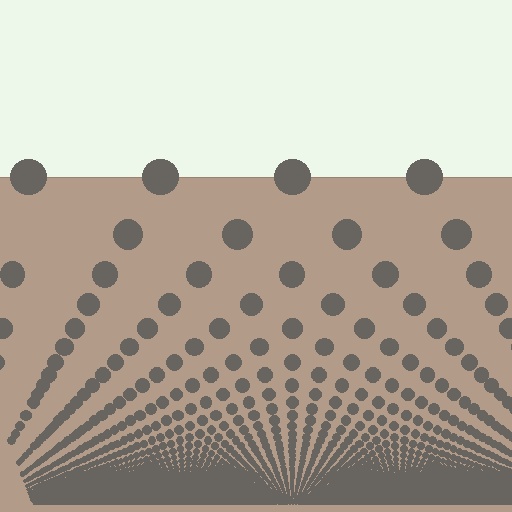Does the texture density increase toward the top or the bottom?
Density increases toward the bottom.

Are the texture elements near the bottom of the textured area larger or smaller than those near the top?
Smaller. The gradient is inverted — elements near the bottom are smaller and denser.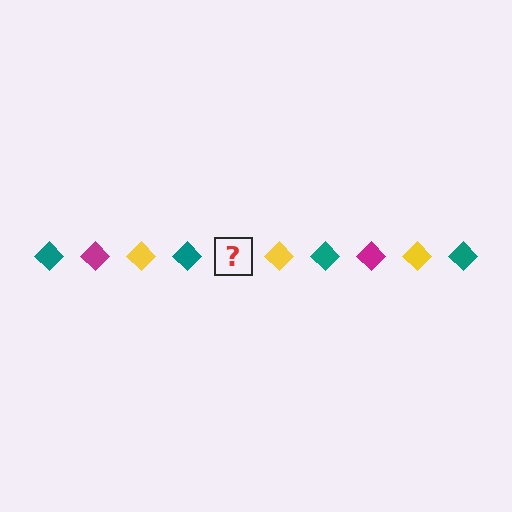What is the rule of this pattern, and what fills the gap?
The rule is that the pattern cycles through teal, magenta, yellow diamonds. The gap should be filled with a magenta diamond.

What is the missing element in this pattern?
The missing element is a magenta diamond.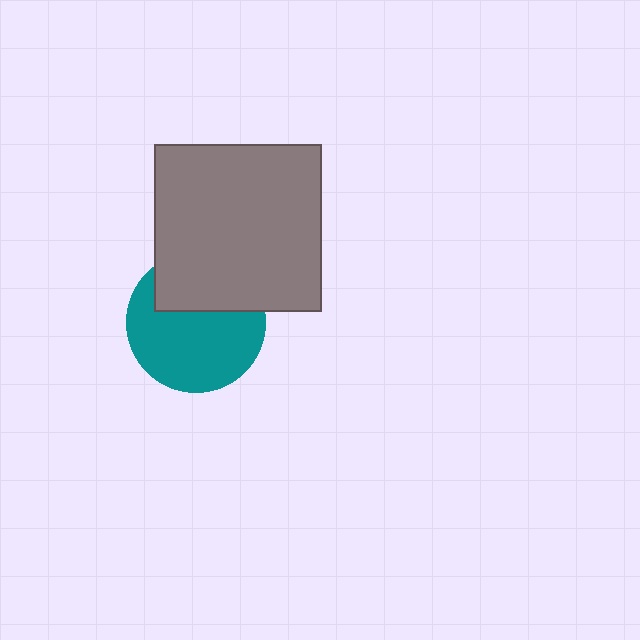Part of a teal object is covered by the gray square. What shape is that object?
It is a circle.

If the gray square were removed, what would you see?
You would see the complete teal circle.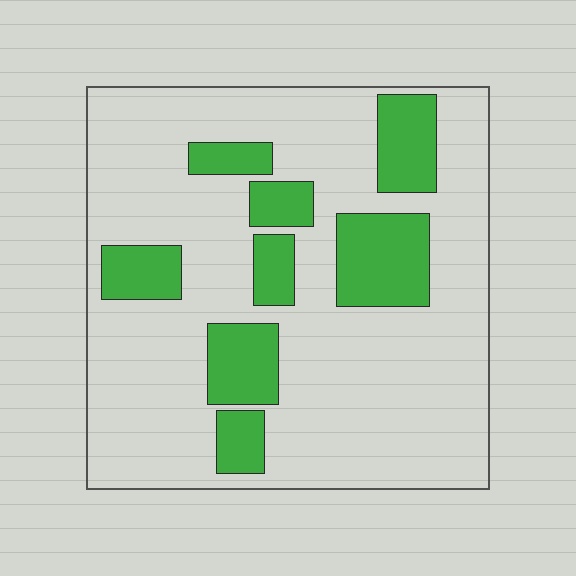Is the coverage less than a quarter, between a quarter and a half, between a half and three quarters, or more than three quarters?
Less than a quarter.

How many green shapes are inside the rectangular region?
8.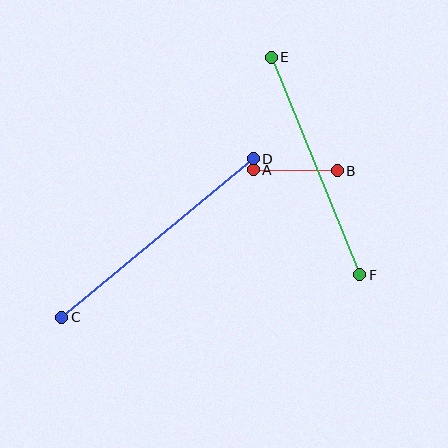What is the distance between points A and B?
The distance is approximately 84 pixels.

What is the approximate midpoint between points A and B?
The midpoint is at approximately (295, 170) pixels.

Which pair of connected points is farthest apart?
Points C and D are farthest apart.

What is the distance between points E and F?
The distance is approximately 235 pixels.